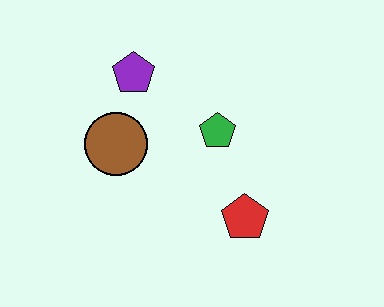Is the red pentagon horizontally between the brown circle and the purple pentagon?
No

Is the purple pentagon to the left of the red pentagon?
Yes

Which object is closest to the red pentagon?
The green pentagon is closest to the red pentagon.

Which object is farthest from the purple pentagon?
The red pentagon is farthest from the purple pentagon.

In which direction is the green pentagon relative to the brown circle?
The green pentagon is to the right of the brown circle.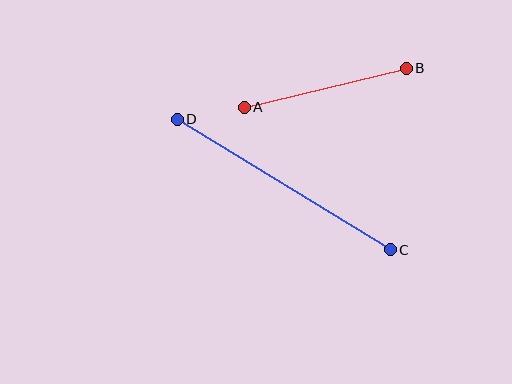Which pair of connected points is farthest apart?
Points C and D are farthest apart.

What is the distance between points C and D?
The distance is approximately 249 pixels.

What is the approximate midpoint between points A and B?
The midpoint is at approximately (325, 87) pixels.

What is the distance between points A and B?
The distance is approximately 167 pixels.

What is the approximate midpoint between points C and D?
The midpoint is at approximately (284, 184) pixels.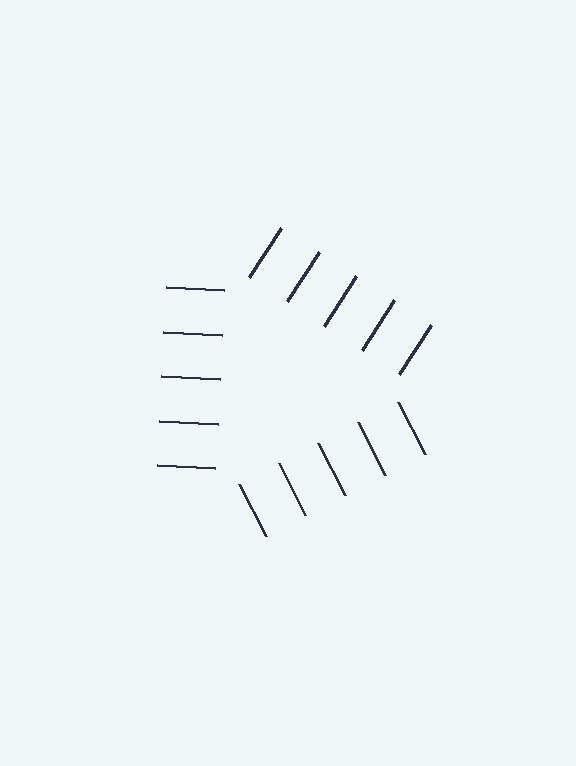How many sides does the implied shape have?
3 sides — the line-ends trace a triangle.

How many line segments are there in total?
15 — 5 along each of the 3 edges.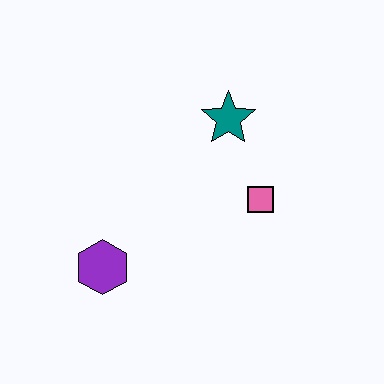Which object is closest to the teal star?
The pink square is closest to the teal star.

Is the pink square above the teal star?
No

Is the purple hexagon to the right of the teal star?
No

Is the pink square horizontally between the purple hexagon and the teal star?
No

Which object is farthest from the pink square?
The purple hexagon is farthest from the pink square.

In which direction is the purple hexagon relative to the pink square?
The purple hexagon is to the left of the pink square.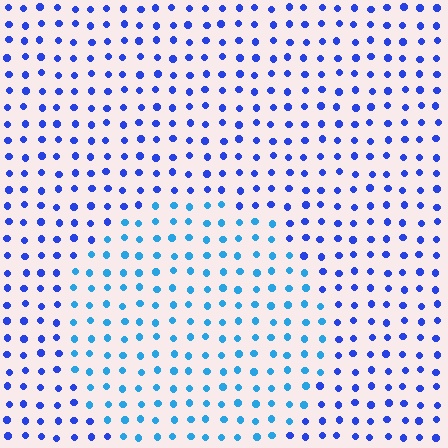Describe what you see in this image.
The image is filled with small blue elements in a uniform arrangement. A circle-shaped region is visible where the elements are tinted to a slightly different hue, forming a subtle color boundary.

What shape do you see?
I see a circle.